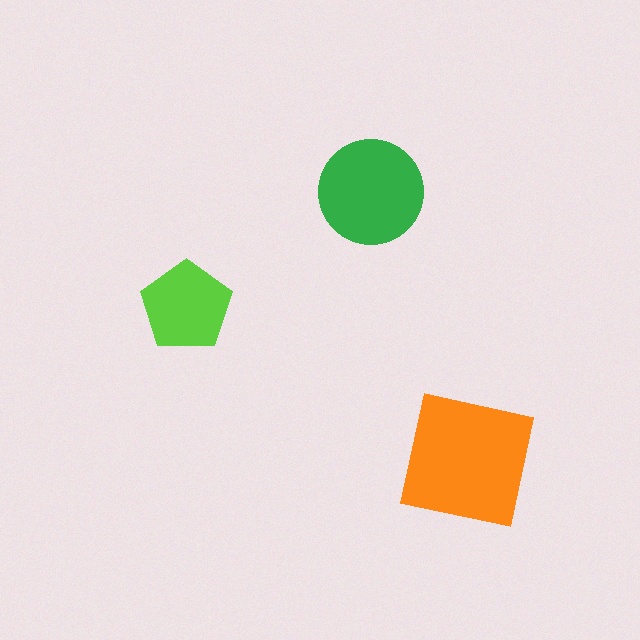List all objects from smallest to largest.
The lime pentagon, the green circle, the orange square.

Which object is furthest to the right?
The orange square is rightmost.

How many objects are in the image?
There are 3 objects in the image.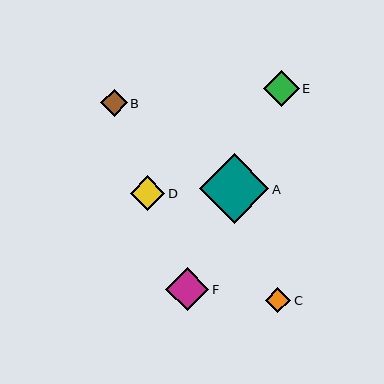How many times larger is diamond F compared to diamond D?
Diamond F is approximately 1.2 times the size of diamond D.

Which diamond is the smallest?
Diamond C is the smallest with a size of approximately 26 pixels.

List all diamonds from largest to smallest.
From largest to smallest: A, F, E, D, B, C.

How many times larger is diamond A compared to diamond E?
Diamond A is approximately 1.9 times the size of diamond E.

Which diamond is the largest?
Diamond A is the largest with a size of approximately 69 pixels.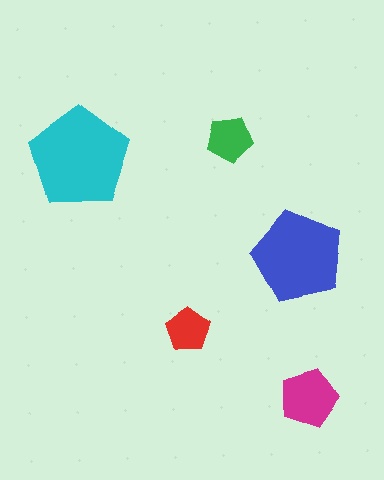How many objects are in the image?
There are 5 objects in the image.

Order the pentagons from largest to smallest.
the cyan one, the blue one, the magenta one, the green one, the red one.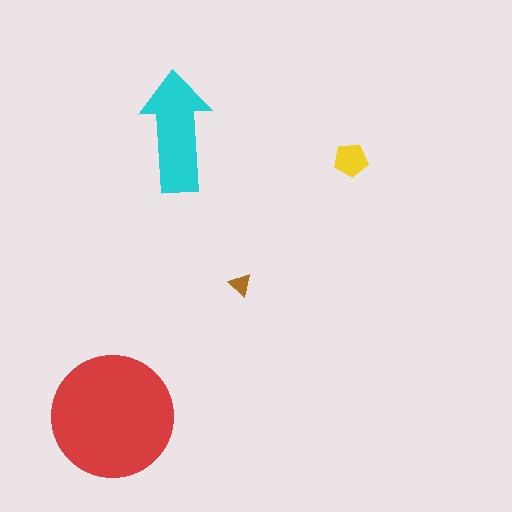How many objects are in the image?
There are 4 objects in the image.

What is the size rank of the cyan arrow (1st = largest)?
2nd.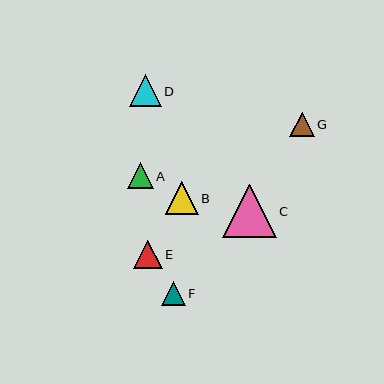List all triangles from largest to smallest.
From largest to smallest: C, B, D, E, A, G, F.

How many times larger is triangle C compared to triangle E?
Triangle C is approximately 1.9 times the size of triangle E.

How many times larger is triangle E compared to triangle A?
Triangle E is approximately 1.1 times the size of triangle A.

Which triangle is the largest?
Triangle C is the largest with a size of approximately 53 pixels.